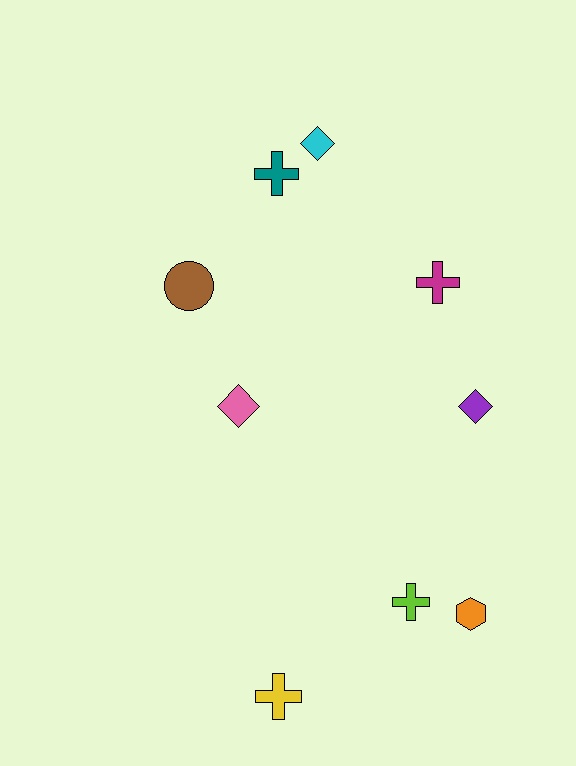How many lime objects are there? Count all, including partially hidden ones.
There is 1 lime object.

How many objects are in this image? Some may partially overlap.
There are 9 objects.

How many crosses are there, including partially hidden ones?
There are 4 crosses.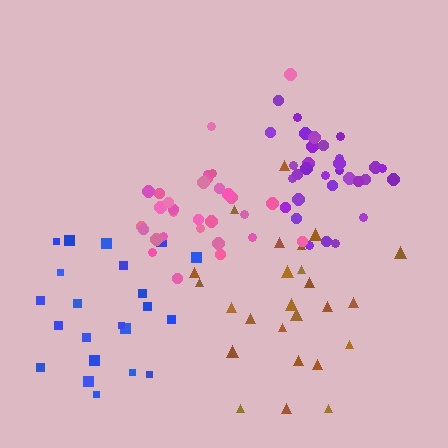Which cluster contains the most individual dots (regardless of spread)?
Purple (31).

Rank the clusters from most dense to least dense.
purple, pink, brown, blue.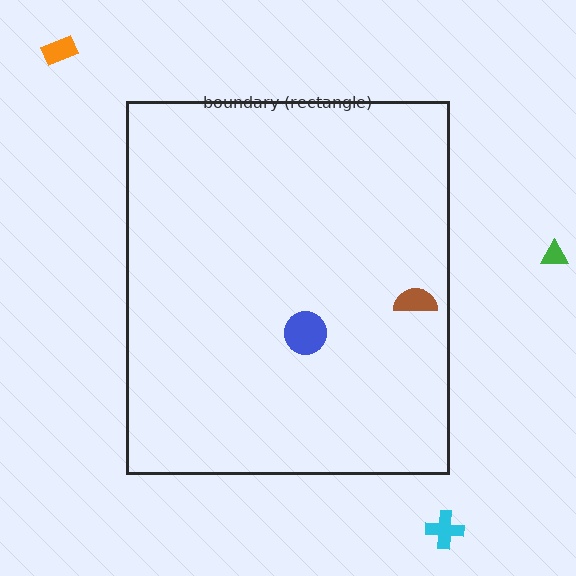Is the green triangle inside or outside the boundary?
Outside.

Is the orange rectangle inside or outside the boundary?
Outside.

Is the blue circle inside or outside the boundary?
Inside.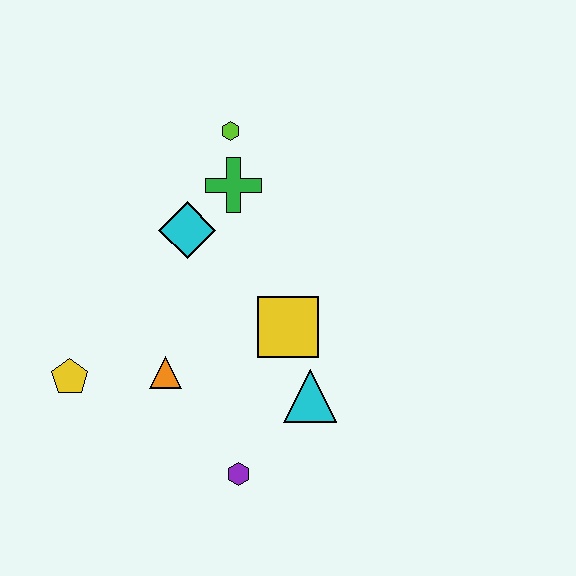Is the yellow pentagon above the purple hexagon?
Yes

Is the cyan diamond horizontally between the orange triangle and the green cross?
Yes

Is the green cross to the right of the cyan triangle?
No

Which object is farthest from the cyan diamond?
The purple hexagon is farthest from the cyan diamond.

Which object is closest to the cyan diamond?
The green cross is closest to the cyan diamond.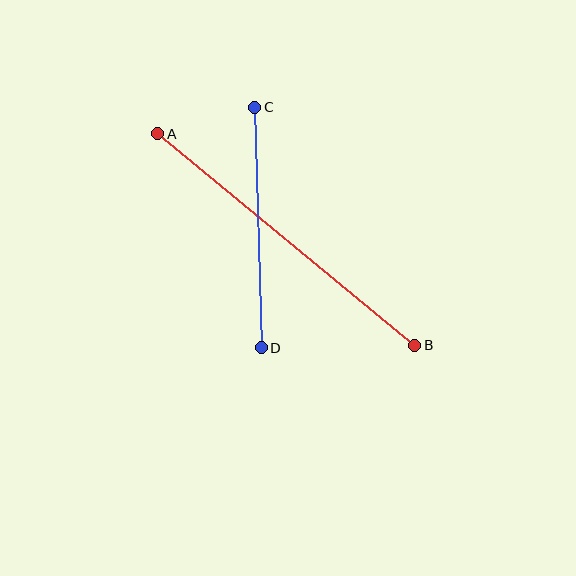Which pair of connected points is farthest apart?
Points A and B are farthest apart.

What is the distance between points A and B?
The distance is approximately 333 pixels.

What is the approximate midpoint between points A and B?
The midpoint is at approximately (286, 240) pixels.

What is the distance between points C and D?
The distance is approximately 240 pixels.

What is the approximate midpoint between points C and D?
The midpoint is at approximately (258, 228) pixels.